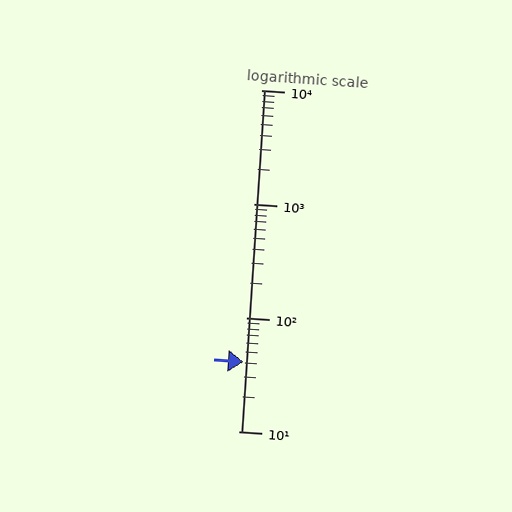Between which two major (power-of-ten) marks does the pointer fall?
The pointer is between 10 and 100.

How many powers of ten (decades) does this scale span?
The scale spans 3 decades, from 10 to 10000.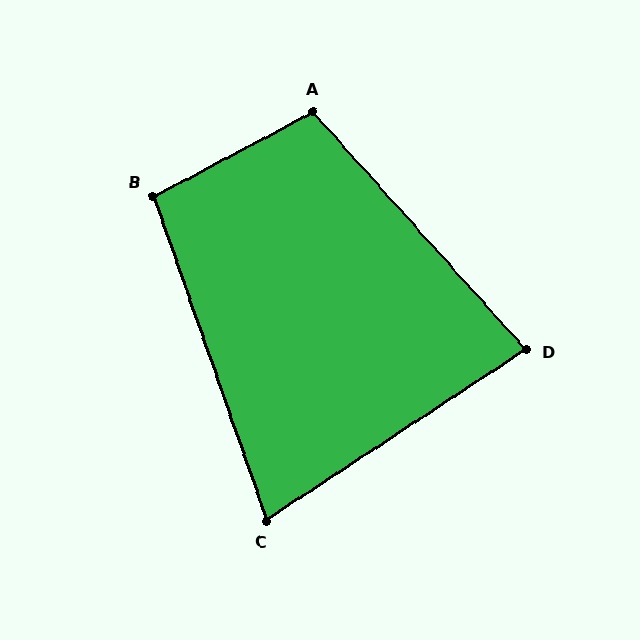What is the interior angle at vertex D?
Approximately 82 degrees (acute).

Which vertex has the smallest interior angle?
C, at approximately 76 degrees.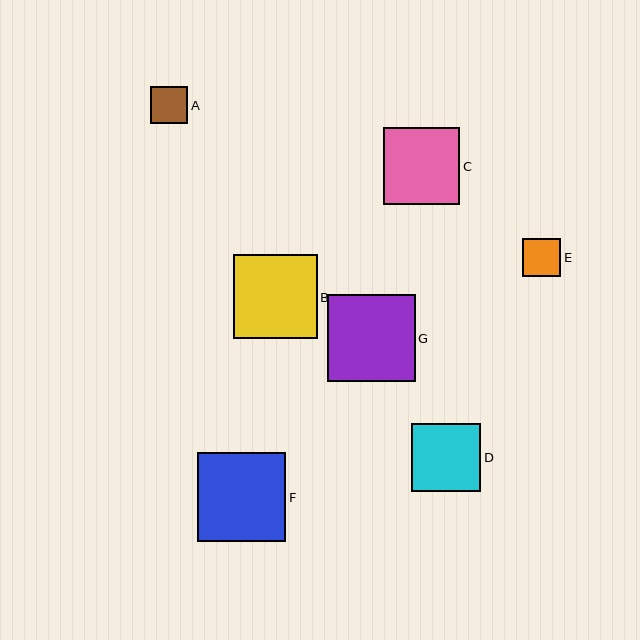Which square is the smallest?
Square A is the smallest with a size of approximately 38 pixels.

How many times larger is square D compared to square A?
Square D is approximately 1.8 times the size of square A.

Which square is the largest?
Square F is the largest with a size of approximately 89 pixels.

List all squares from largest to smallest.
From largest to smallest: F, G, B, C, D, E, A.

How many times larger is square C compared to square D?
Square C is approximately 1.1 times the size of square D.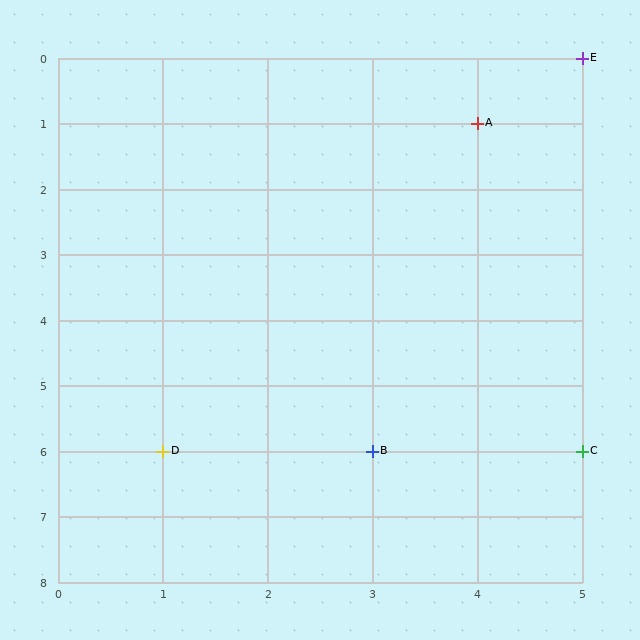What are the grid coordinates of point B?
Point B is at grid coordinates (3, 6).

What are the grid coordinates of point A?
Point A is at grid coordinates (4, 1).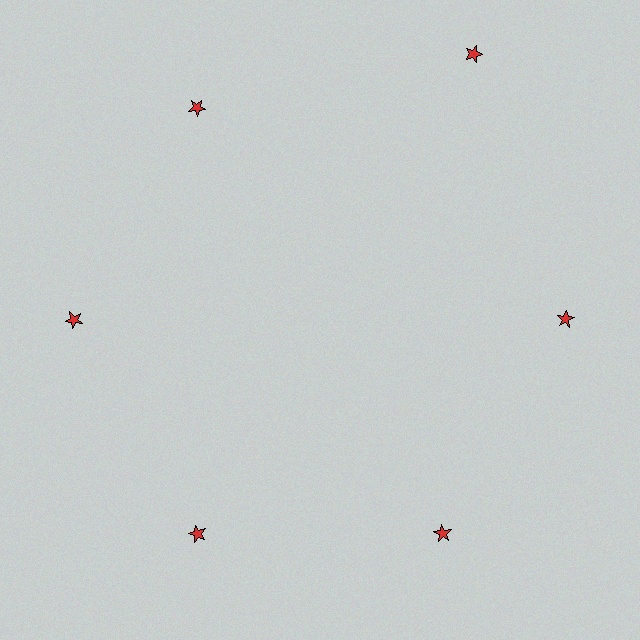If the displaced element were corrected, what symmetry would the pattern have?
It would have 6-fold rotational symmetry — the pattern would map onto itself every 60 degrees.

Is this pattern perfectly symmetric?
No. The 6 red stars are arranged in a ring, but one element near the 1 o'clock position is pushed outward from the center, breaking the 6-fold rotational symmetry.